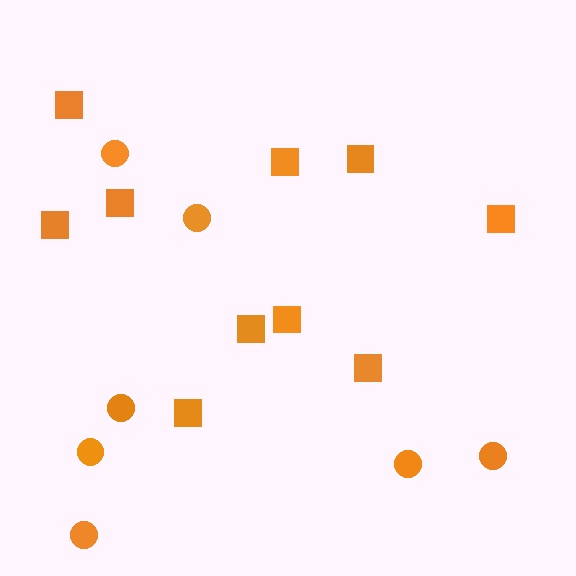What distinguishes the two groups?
There are 2 groups: one group of squares (10) and one group of circles (7).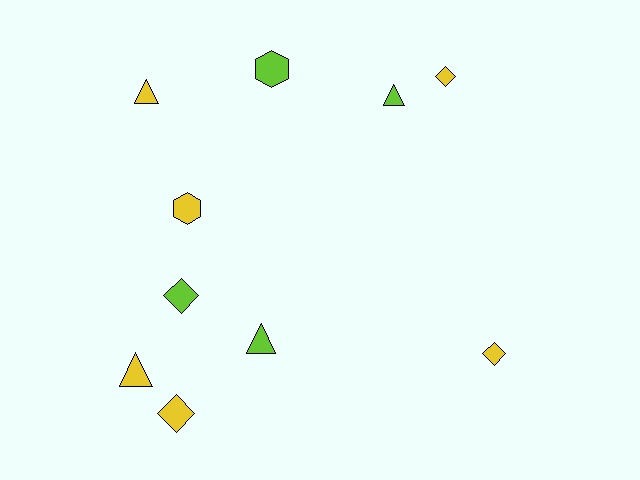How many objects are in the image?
There are 10 objects.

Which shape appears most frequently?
Triangle, with 4 objects.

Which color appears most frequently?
Yellow, with 6 objects.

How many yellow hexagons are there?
There is 1 yellow hexagon.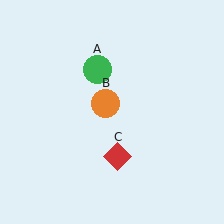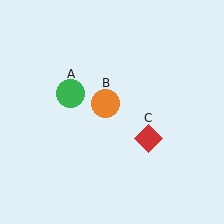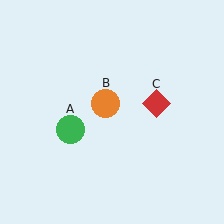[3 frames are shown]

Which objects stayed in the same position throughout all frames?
Orange circle (object B) remained stationary.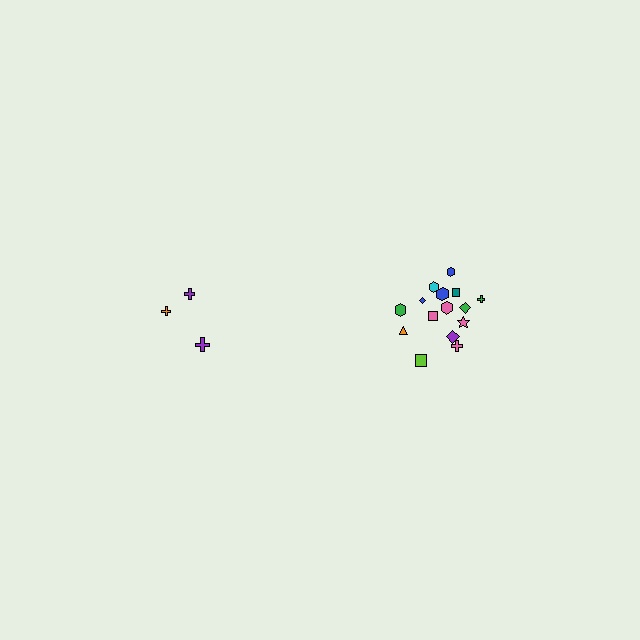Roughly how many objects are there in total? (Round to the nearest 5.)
Roughly 20 objects in total.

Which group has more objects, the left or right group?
The right group.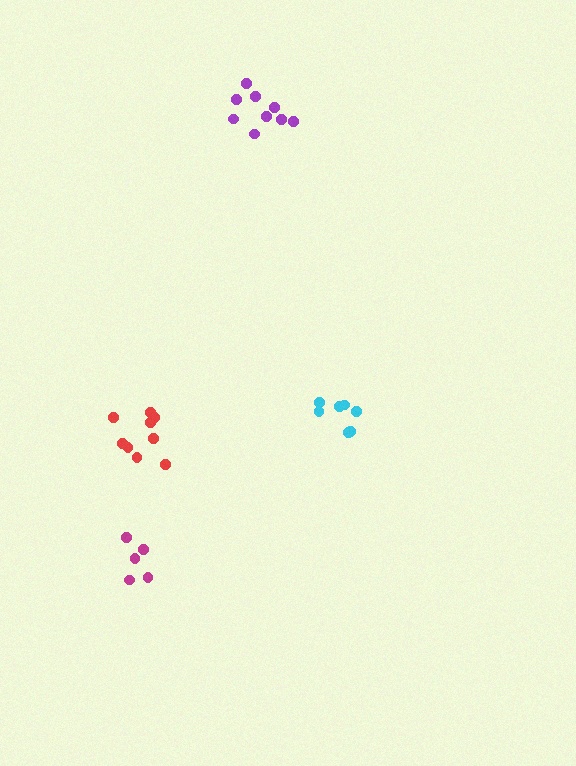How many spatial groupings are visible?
There are 4 spatial groupings.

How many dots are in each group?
Group 1: 9 dots, Group 2: 9 dots, Group 3: 7 dots, Group 4: 5 dots (30 total).